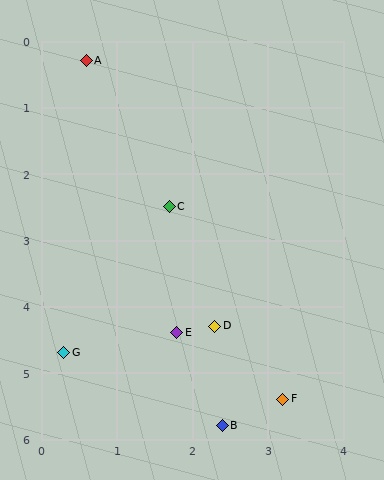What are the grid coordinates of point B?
Point B is at approximately (2.4, 5.8).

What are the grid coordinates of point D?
Point D is at approximately (2.3, 4.3).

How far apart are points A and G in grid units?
Points A and G are about 4.4 grid units apart.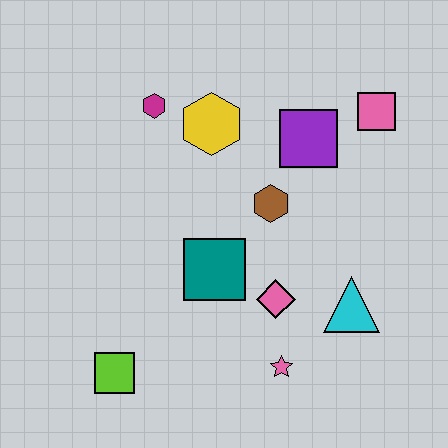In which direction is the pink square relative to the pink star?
The pink square is above the pink star.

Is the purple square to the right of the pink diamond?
Yes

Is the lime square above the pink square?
No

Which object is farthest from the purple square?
The lime square is farthest from the purple square.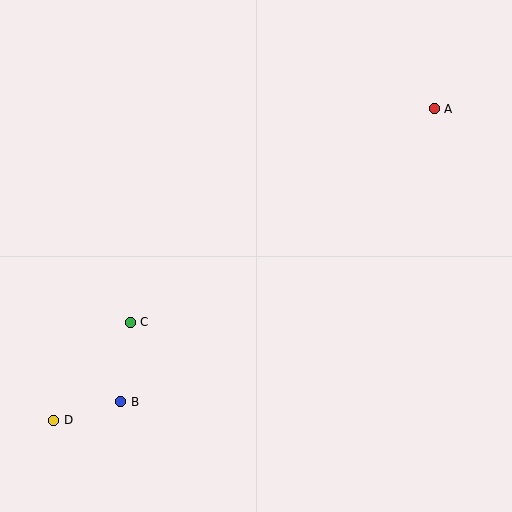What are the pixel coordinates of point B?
Point B is at (121, 402).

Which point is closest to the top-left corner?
Point C is closest to the top-left corner.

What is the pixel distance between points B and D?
The distance between B and D is 69 pixels.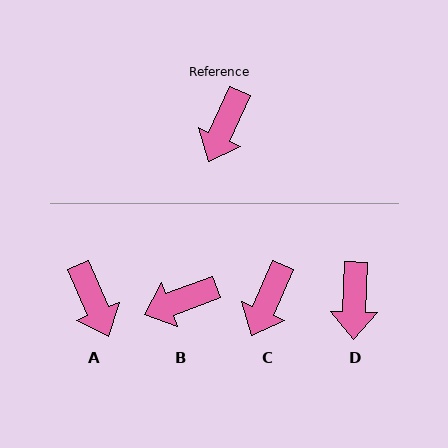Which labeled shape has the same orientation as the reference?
C.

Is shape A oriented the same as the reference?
No, it is off by about 47 degrees.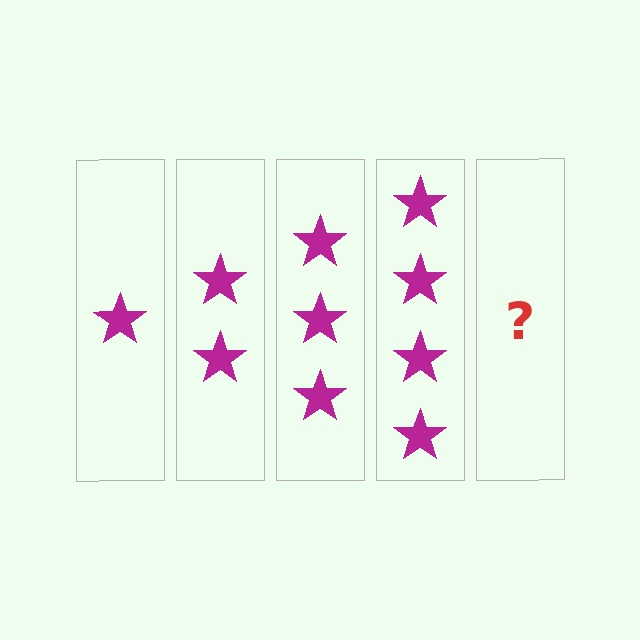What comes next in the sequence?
The next element should be 5 stars.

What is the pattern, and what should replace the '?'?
The pattern is that each step adds one more star. The '?' should be 5 stars.